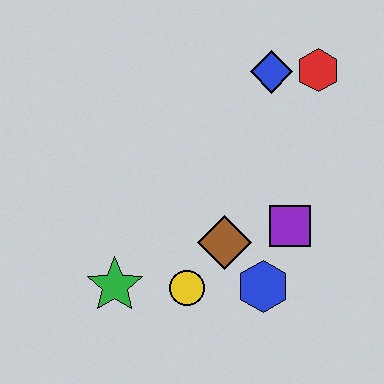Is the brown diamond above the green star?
Yes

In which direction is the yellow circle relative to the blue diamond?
The yellow circle is below the blue diamond.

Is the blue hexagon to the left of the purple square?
Yes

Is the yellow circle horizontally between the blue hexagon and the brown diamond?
No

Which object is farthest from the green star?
The red hexagon is farthest from the green star.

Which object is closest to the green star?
The yellow circle is closest to the green star.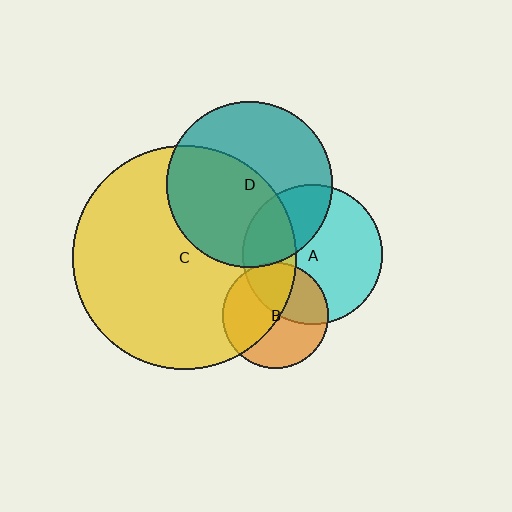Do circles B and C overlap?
Yes.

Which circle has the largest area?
Circle C (yellow).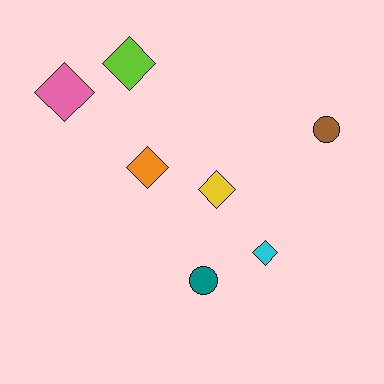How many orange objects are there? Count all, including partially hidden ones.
There is 1 orange object.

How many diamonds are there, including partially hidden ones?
There are 5 diamonds.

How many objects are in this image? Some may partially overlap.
There are 7 objects.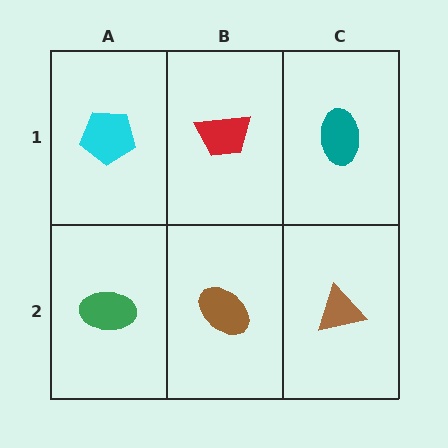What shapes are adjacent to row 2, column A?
A cyan pentagon (row 1, column A), a brown ellipse (row 2, column B).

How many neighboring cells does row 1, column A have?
2.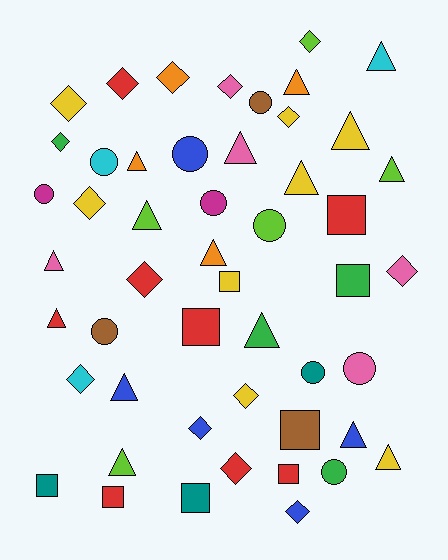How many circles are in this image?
There are 10 circles.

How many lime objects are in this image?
There are 5 lime objects.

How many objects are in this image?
There are 50 objects.